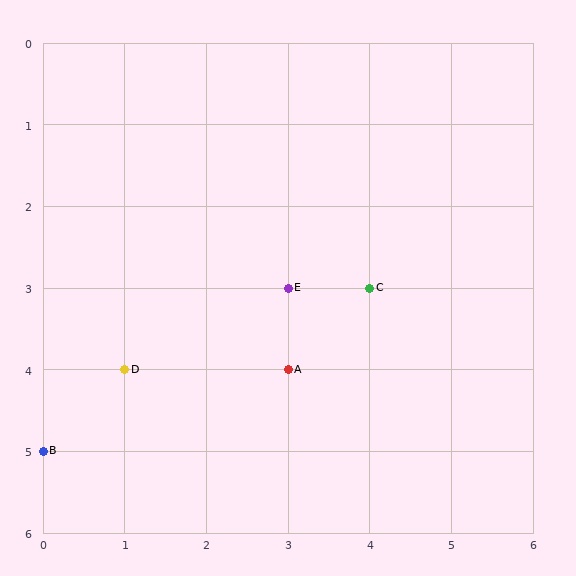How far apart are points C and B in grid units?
Points C and B are 4 columns and 2 rows apart (about 4.5 grid units diagonally).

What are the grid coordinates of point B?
Point B is at grid coordinates (0, 5).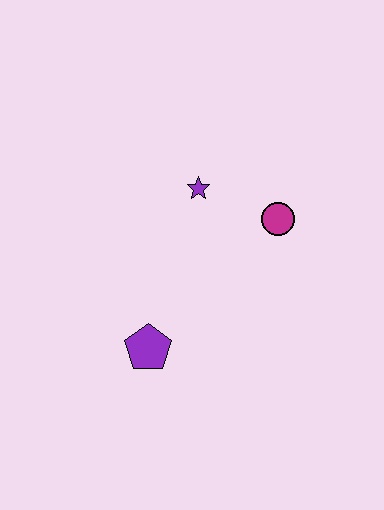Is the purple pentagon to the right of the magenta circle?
No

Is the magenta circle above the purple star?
No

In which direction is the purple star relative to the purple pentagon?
The purple star is above the purple pentagon.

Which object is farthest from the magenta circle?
The purple pentagon is farthest from the magenta circle.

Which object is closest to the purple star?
The magenta circle is closest to the purple star.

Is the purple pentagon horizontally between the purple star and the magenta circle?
No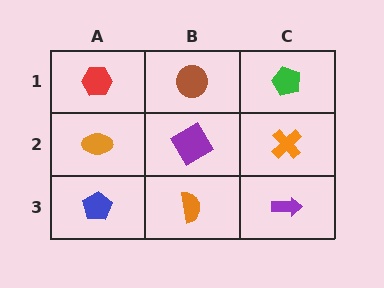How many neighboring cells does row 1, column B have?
3.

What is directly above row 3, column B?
A purple diamond.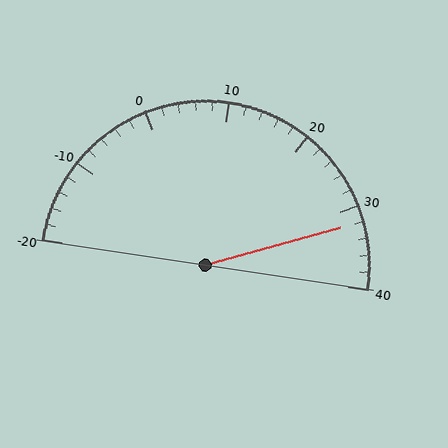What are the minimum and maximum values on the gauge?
The gauge ranges from -20 to 40.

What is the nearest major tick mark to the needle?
The nearest major tick mark is 30.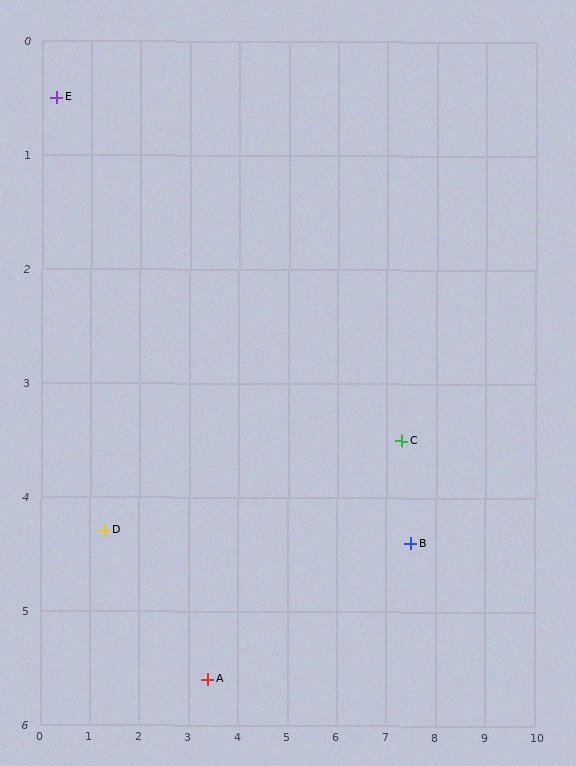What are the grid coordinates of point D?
Point D is at approximately (1.3, 4.3).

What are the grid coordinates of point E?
Point E is at approximately (0.3, 0.5).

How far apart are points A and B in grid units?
Points A and B are about 4.3 grid units apart.